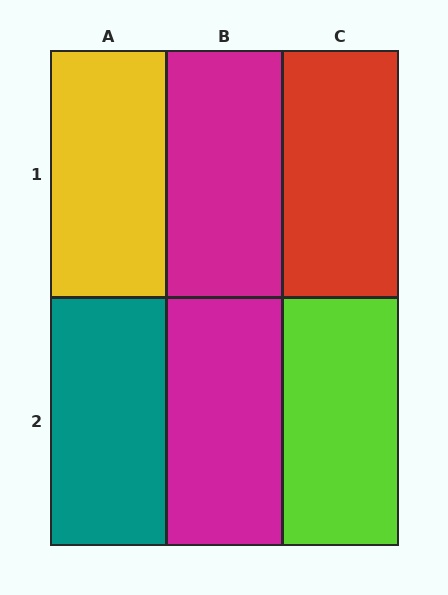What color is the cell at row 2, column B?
Magenta.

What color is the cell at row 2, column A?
Teal.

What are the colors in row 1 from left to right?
Yellow, magenta, red.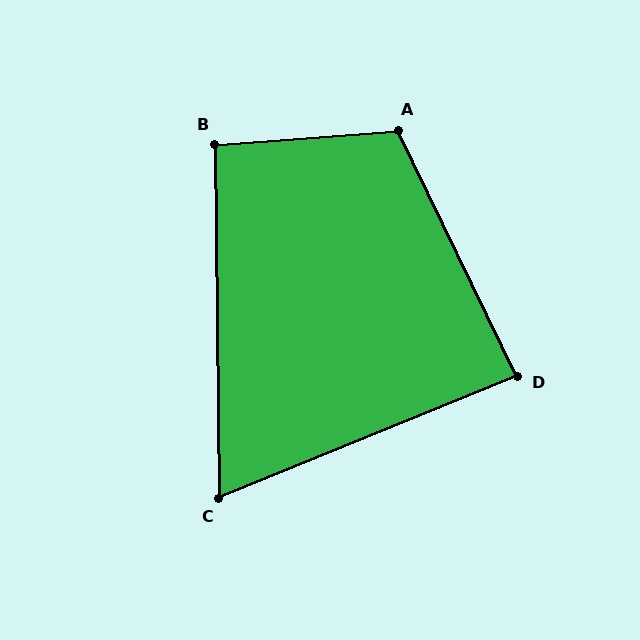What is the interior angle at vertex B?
Approximately 94 degrees (approximately right).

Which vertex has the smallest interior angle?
C, at approximately 69 degrees.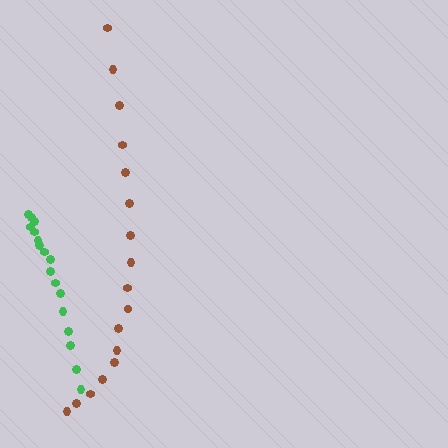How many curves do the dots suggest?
There are 2 distinct paths.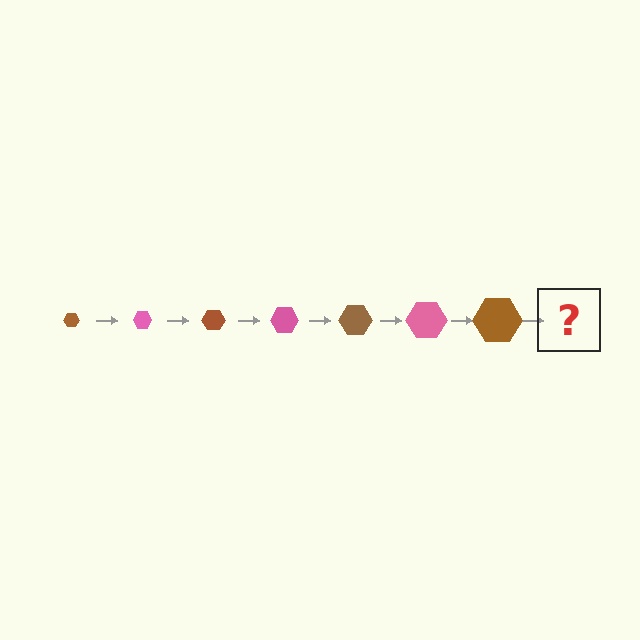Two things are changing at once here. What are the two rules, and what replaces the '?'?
The two rules are that the hexagon grows larger each step and the color cycles through brown and pink. The '?' should be a pink hexagon, larger than the previous one.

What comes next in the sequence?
The next element should be a pink hexagon, larger than the previous one.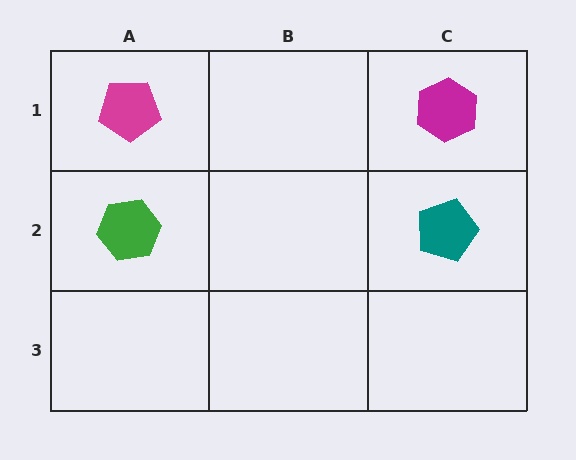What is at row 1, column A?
A magenta pentagon.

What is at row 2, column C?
A teal pentagon.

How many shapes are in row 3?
0 shapes.